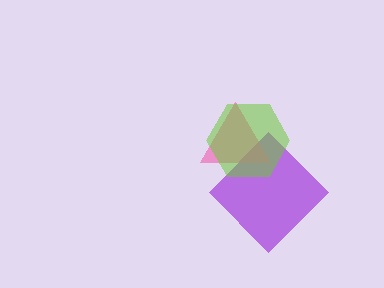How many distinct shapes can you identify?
There are 3 distinct shapes: a purple diamond, a pink triangle, a lime hexagon.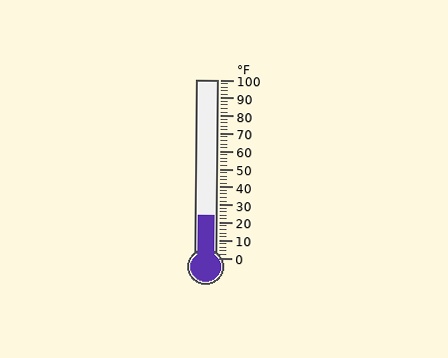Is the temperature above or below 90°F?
The temperature is below 90°F.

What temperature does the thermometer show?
The thermometer shows approximately 24°F.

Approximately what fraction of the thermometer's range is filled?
The thermometer is filled to approximately 25% of its range.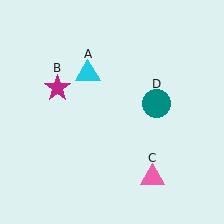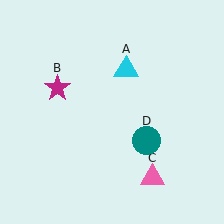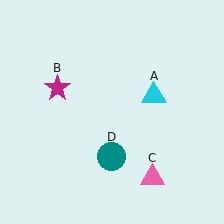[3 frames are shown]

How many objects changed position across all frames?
2 objects changed position: cyan triangle (object A), teal circle (object D).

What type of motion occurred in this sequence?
The cyan triangle (object A), teal circle (object D) rotated clockwise around the center of the scene.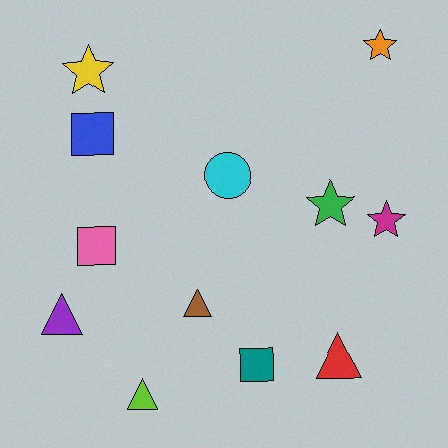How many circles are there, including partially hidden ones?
There is 1 circle.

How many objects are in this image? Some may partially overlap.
There are 12 objects.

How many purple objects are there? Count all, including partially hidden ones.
There is 1 purple object.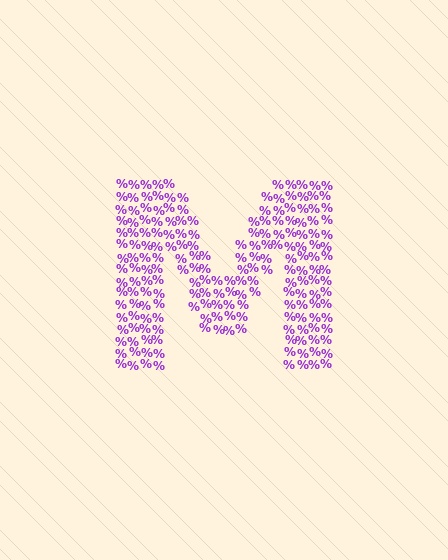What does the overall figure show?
The overall figure shows the letter M.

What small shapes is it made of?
It is made of small percent signs.